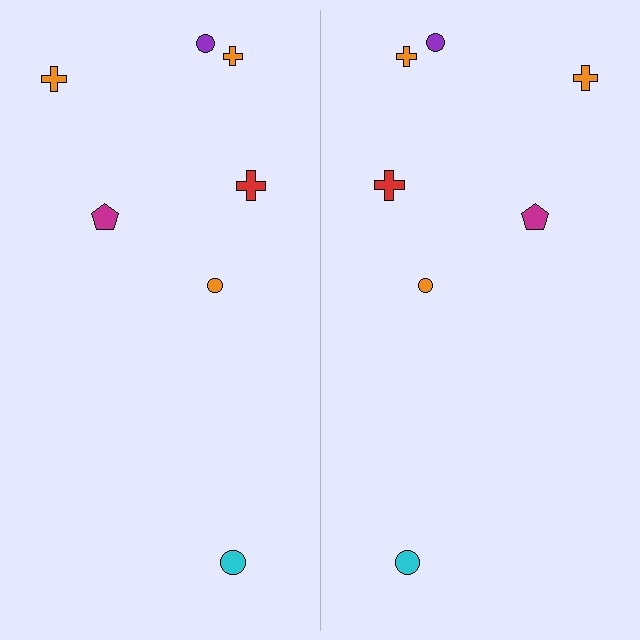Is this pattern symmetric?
Yes, this pattern has bilateral (reflection) symmetry.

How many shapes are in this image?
There are 14 shapes in this image.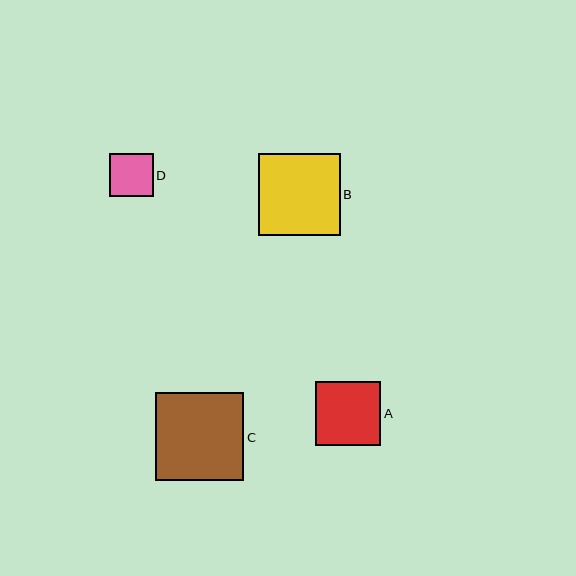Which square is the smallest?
Square D is the smallest with a size of approximately 44 pixels.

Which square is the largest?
Square C is the largest with a size of approximately 88 pixels.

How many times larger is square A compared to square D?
Square A is approximately 1.5 times the size of square D.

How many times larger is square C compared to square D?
Square C is approximately 2.0 times the size of square D.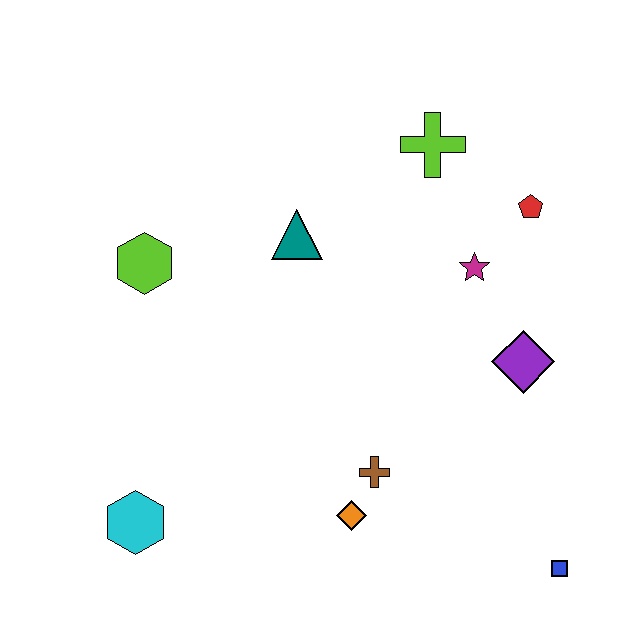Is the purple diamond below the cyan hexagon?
No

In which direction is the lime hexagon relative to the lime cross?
The lime hexagon is to the left of the lime cross.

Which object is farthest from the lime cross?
The cyan hexagon is farthest from the lime cross.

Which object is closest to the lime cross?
The red pentagon is closest to the lime cross.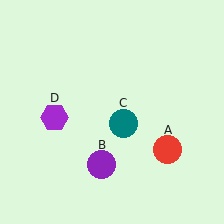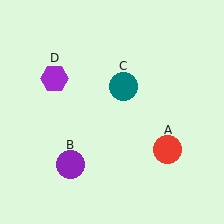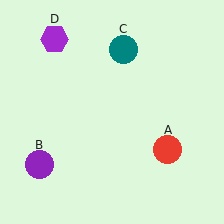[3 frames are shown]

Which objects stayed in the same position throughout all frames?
Red circle (object A) remained stationary.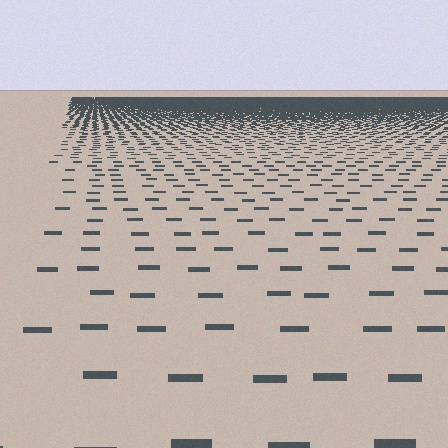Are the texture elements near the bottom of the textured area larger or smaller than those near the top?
Larger. Near the bottom, elements are closer to the viewer and appear at a bigger on-screen size.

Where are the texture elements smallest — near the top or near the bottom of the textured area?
Near the top.